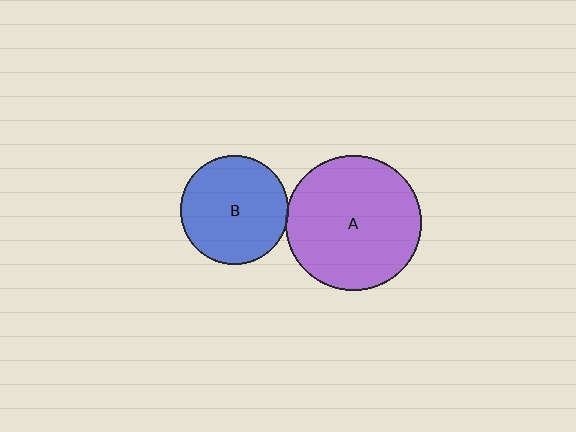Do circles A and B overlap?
Yes.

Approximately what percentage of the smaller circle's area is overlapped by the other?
Approximately 5%.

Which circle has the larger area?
Circle A (purple).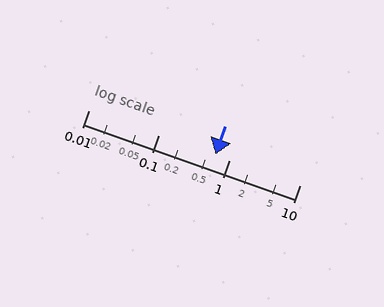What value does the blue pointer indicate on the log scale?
The pointer indicates approximately 0.64.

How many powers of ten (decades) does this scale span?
The scale spans 3 decades, from 0.01 to 10.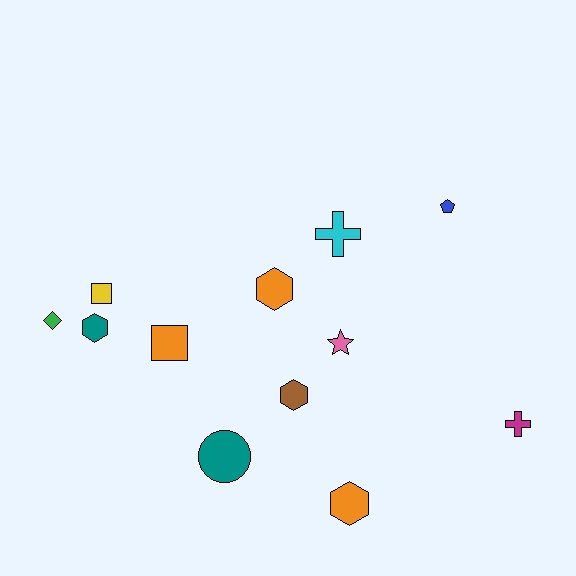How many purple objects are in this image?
There are no purple objects.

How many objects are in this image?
There are 12 objects.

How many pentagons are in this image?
There is 1 pentagon.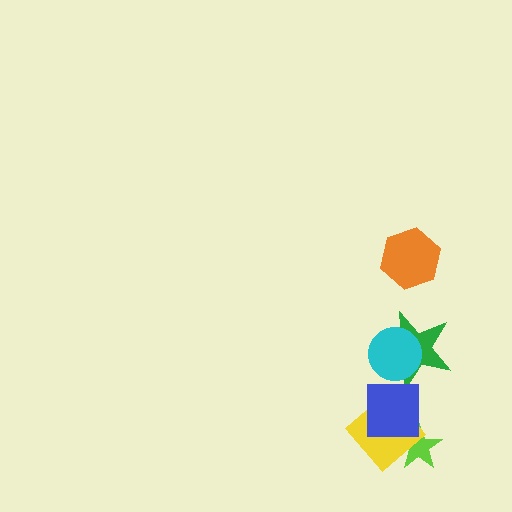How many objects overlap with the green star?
1 object overlaps with the green star.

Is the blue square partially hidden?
No, no other shape covers it.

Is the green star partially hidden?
Yes, it is partially covered by another shape.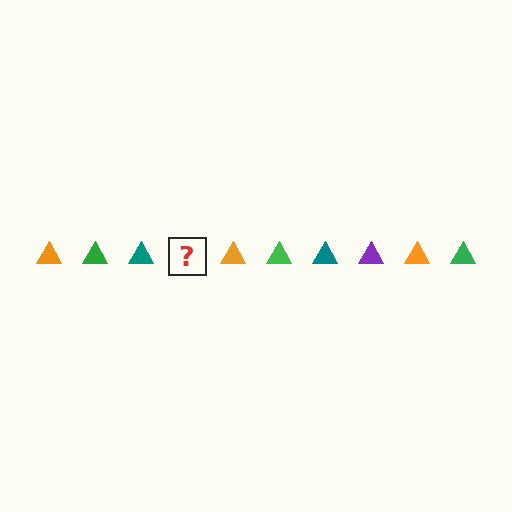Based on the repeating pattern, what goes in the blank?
The blank should be a purple triangle.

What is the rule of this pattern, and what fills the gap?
The rule is that the pattern cycles through orange, green, teal, purple triangles. The gap should be filled with a purple triangle.